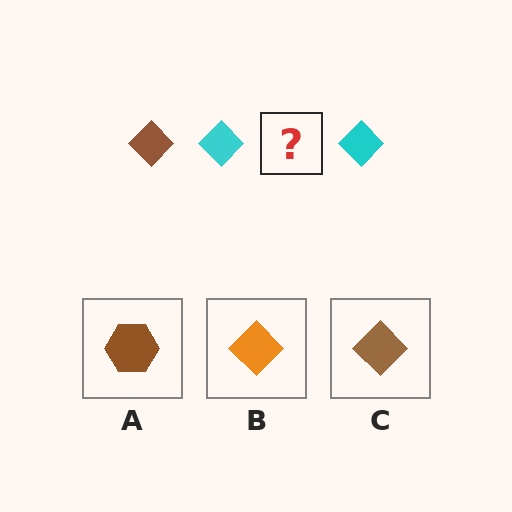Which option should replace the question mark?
Option C.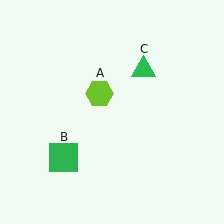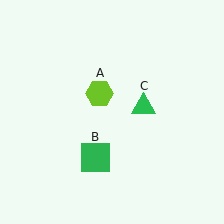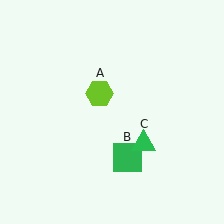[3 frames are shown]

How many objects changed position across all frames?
2 objects changed position: green square (object B), green triangle (object C).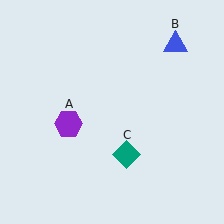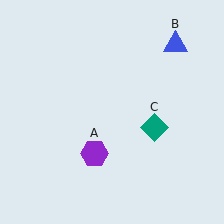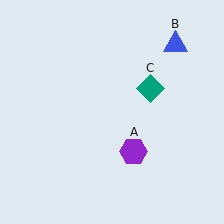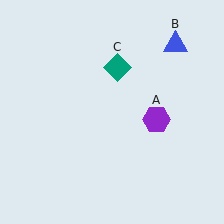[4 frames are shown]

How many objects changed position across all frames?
2 objects changed position: purple hexagon (object A), teal diamond (object C).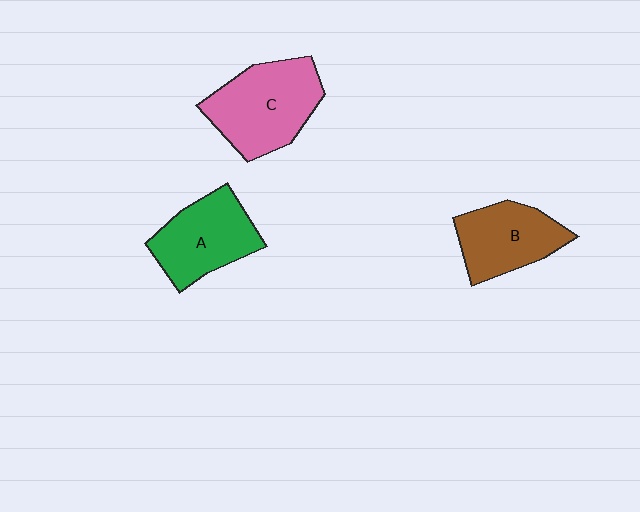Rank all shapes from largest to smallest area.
From largest to smallest: C (pink), A (green), B (brown).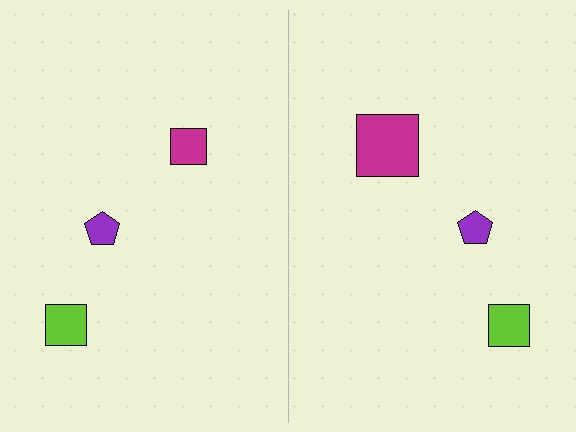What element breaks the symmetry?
The magenta square on the right side has a different size than its mirror counterpart.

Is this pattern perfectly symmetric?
No, the pattern is not perfectly symmetric. The magenta square on the right side has a different size than its mirror counterpart.